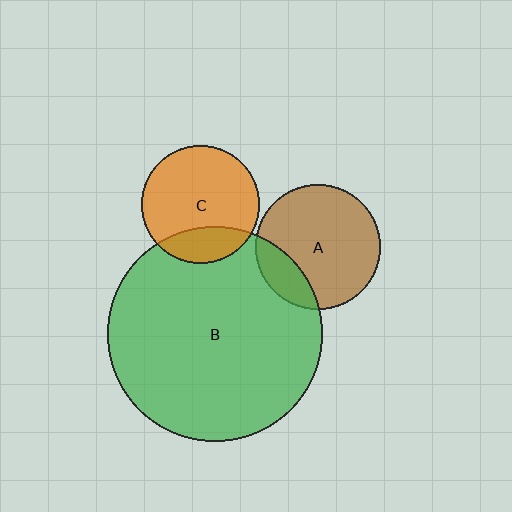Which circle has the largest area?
Circle B (green).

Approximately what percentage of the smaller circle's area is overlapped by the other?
Approximately 20%.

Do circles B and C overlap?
Yes.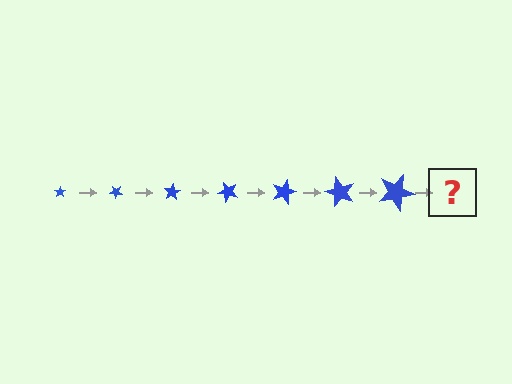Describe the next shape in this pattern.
It should be a star, larger than the previous one and rotated 280 degrees from the start.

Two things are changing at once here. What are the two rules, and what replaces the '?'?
The two rules are that the star grows larger each step and it rotates 40 degrees each step. The '?' should be a star, larger than the previous one and rotated 280 degrees from the start.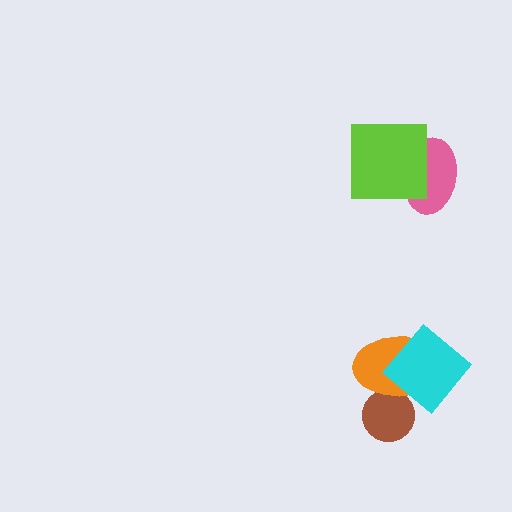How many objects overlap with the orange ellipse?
2 objects overlap with the orange ellipse.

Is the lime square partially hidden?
No, no other shape covers it.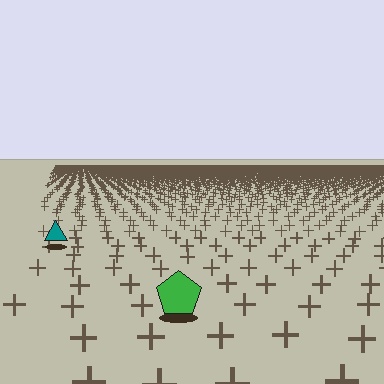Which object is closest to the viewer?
The green pentagon is closest. The texture marks near it are larger and more spread out.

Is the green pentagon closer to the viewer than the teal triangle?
Yes. The green pentagon is closer — you can tell from the texture gradient: the ground texture is coarser near it.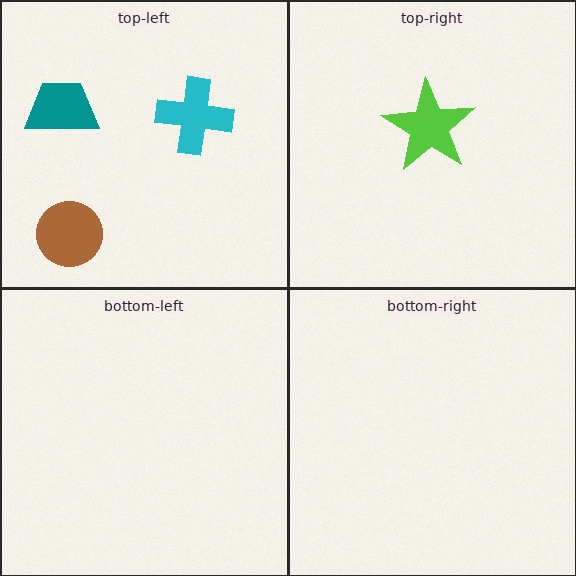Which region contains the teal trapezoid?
The top-left region.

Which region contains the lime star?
The top-right region.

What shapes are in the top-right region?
The lime star.